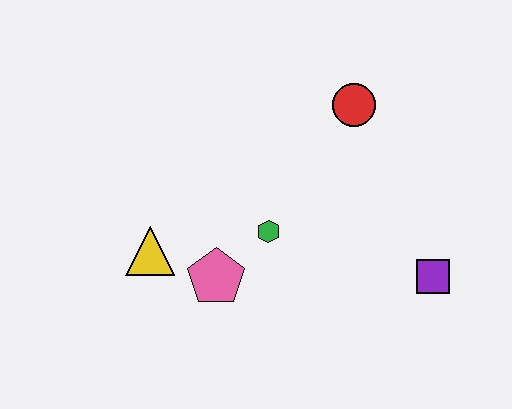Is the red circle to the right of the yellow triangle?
Yes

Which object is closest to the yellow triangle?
The pink pentagon is closest to the yellow triangle.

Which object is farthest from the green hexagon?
The purple square is farthest from the green hexagon.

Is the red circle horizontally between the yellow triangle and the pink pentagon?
No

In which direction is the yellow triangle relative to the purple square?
The yellow triangle is to the left of the purple square.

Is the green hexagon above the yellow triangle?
Yes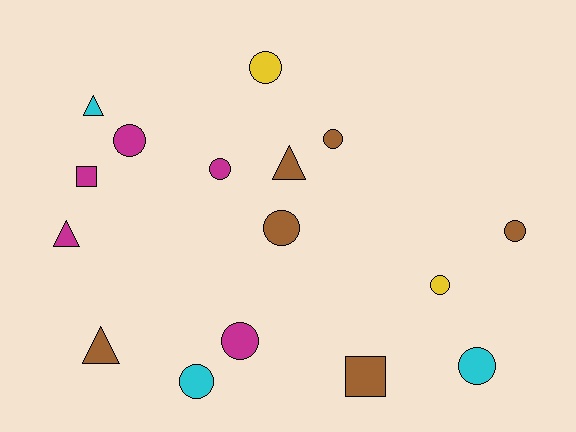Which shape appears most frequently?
Circle, with 10 objects.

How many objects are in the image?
There are 16 objects.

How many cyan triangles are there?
There is 1 cyan triangle.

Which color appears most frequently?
Brown, with 6 objects.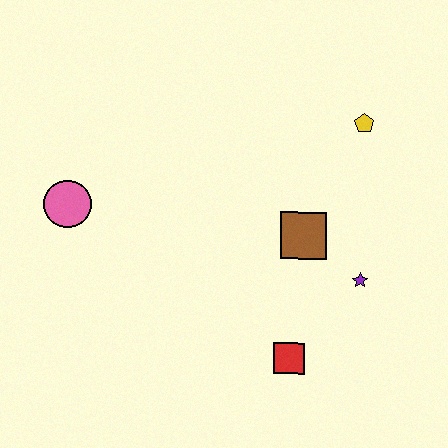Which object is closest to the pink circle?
The brown square is closest to the pink circle.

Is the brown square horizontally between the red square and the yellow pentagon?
Yes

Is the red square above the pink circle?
No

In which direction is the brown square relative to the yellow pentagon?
The brown square is below the yellow pentagon.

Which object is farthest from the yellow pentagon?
The pink circle is farthest from the yellow pentagon.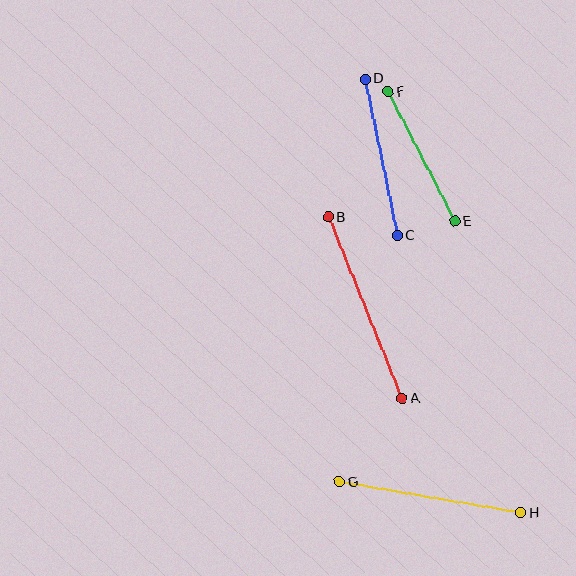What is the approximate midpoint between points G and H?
The midpoint is at approximately (430, 497) pixels.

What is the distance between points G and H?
The distance is approximately 184 pixels.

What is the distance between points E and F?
The distance is approximately 146 pixels.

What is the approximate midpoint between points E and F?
The midpoint is at approximately (422, 157) pixels.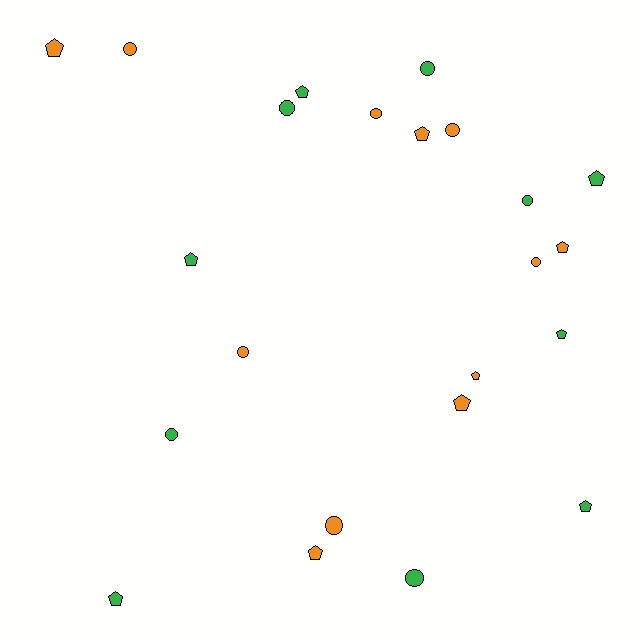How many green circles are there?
There are 5 green circles.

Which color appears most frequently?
Orange, with 12 objects.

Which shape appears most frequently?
Pentagon, with 12 objects.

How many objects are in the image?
There are 23 objects.